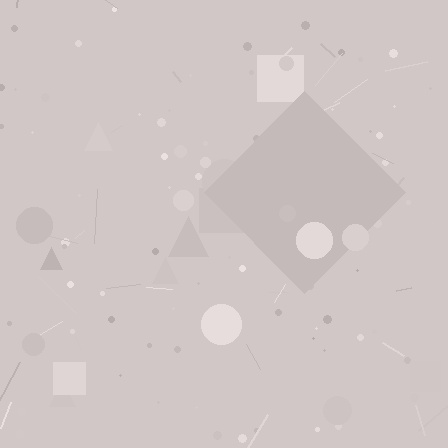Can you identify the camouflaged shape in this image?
The camouflaged shape is a diamond.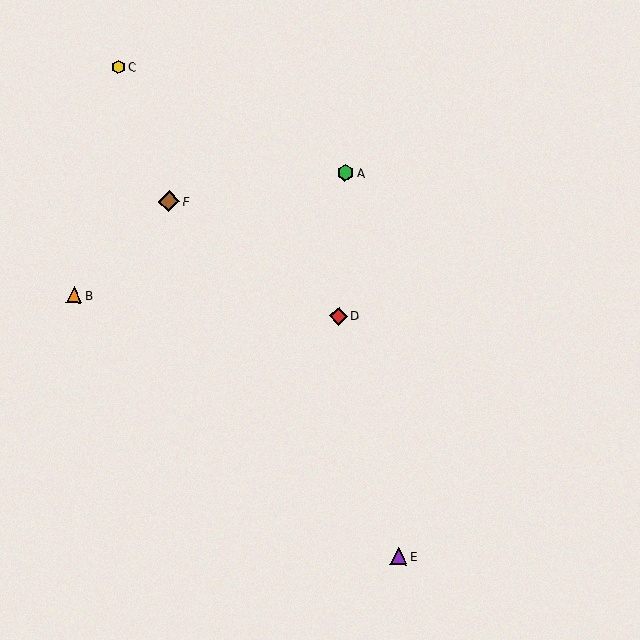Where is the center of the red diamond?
The center of the red diamond is at (338, 316).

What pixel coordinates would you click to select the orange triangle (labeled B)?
Click at (74, 295) to select the orange triangle B.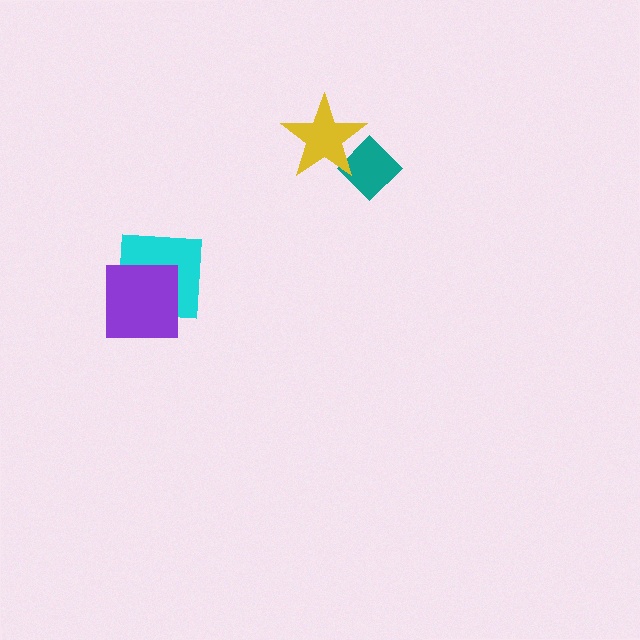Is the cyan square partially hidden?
Yes, it is partially covered by another shape.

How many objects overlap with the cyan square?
1 object overlaps with the cyan square.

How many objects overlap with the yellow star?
1 object overlaps with the yellow star.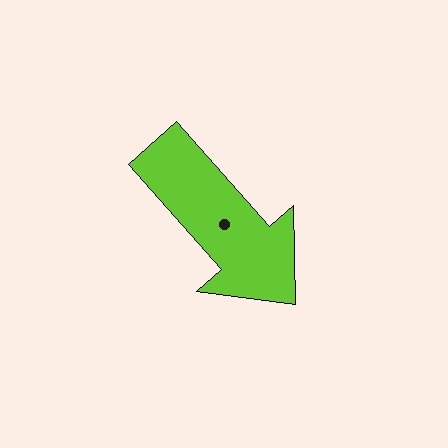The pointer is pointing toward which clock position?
Roughly 5 o'clock.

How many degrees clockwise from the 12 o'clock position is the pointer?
Approximately 139 degrees.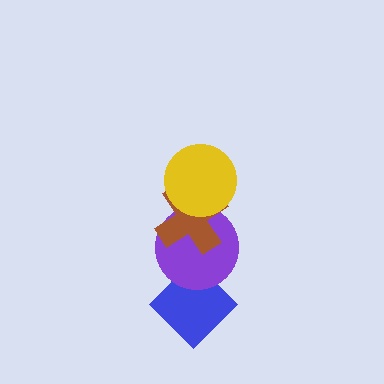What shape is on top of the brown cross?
The yellow circle is on top of the brown cross.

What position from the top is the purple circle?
The purple circle is 3rd from the top.